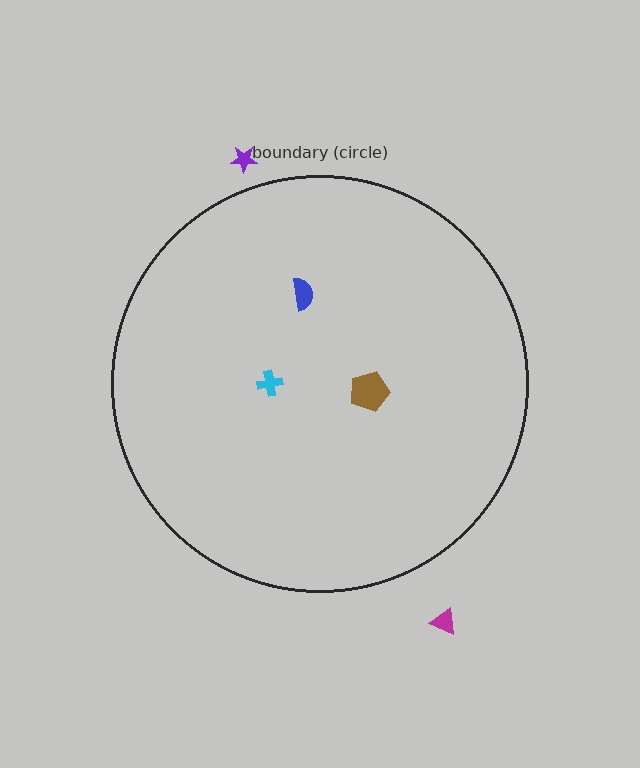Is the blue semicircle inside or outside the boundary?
Inside.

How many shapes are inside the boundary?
3 inside, 2 outside.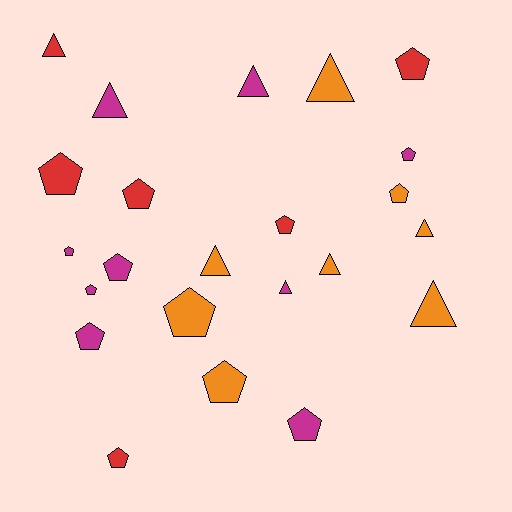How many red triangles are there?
There is 1 red triangle.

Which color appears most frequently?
Magenta, with 9 objects.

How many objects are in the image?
There are 23 objects.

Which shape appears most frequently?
Pentagon, with 14 objects.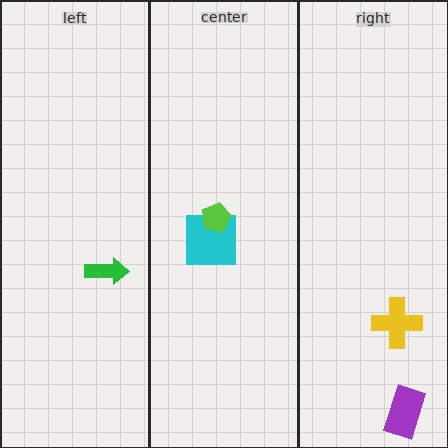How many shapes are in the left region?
1.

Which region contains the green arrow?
The left region.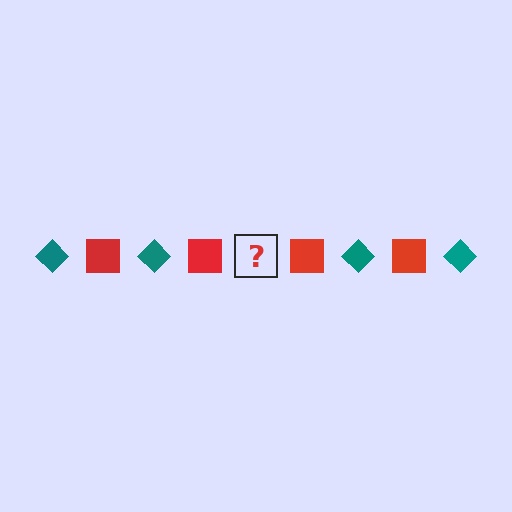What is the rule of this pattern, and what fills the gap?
The rule is that the pattern alternates between teal diamond and red square. The gap should be filled with a teal diamond.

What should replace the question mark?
The question mark should be replaced with a teal diamond.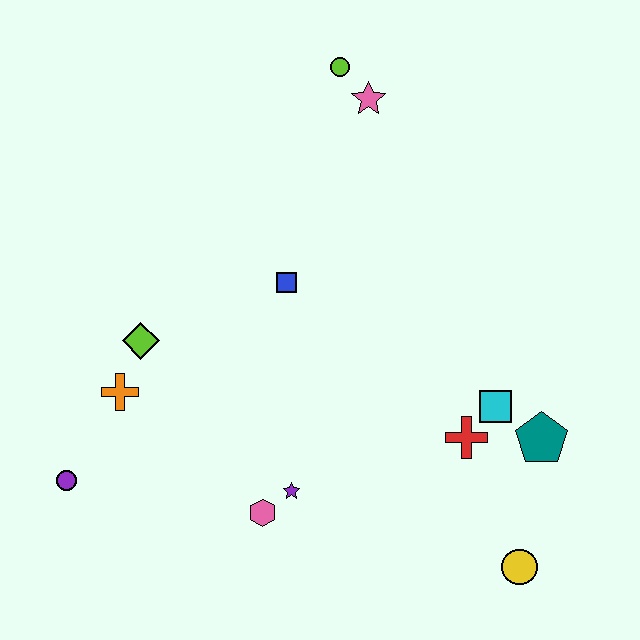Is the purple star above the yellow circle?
Yes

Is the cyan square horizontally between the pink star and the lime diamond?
No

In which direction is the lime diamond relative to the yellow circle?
The lime diamond is to the left of the yellow circle.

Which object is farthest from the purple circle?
The lime circle is farthest from the purple circle.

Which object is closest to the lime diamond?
The orange cross is closest to the lime diamond.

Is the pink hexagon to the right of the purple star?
No